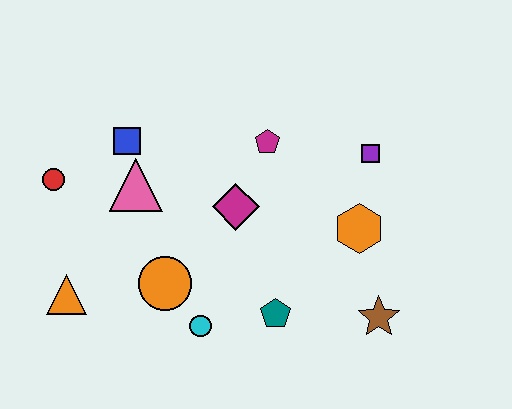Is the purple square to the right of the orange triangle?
Yes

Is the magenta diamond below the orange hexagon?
No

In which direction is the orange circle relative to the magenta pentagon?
The orange circle is below the magenta pentagon.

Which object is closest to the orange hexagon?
The purple square is closest to the orange hexagon.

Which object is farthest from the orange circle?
The purple square is farthest from the orange circle.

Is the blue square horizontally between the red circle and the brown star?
Yes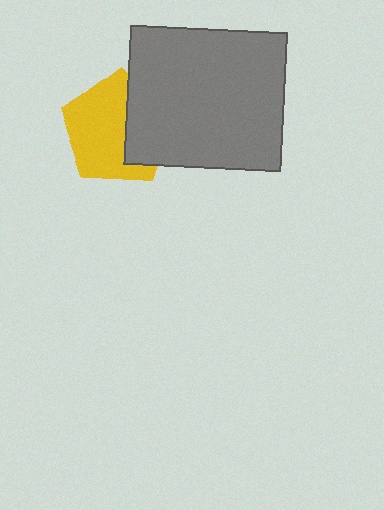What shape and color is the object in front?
The object in front is a gray rectangle.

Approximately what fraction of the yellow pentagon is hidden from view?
Roughly 36% of the yellow pentagon is hidden behind the gray rectangle.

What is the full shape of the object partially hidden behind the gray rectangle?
The partially hidden object is a yellow pentagon.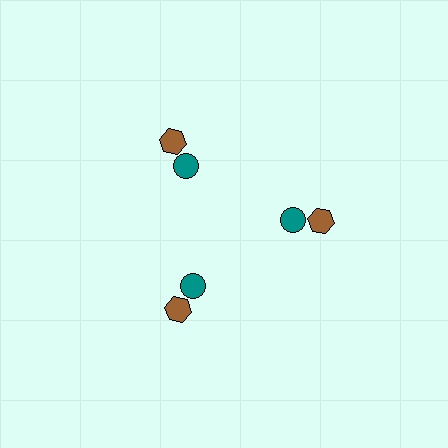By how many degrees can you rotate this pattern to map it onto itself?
The pattern maps onto itself every 120 degrees of rotation.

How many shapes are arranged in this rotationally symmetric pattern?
There are 6 shapes, arranged in 3 groups of 2.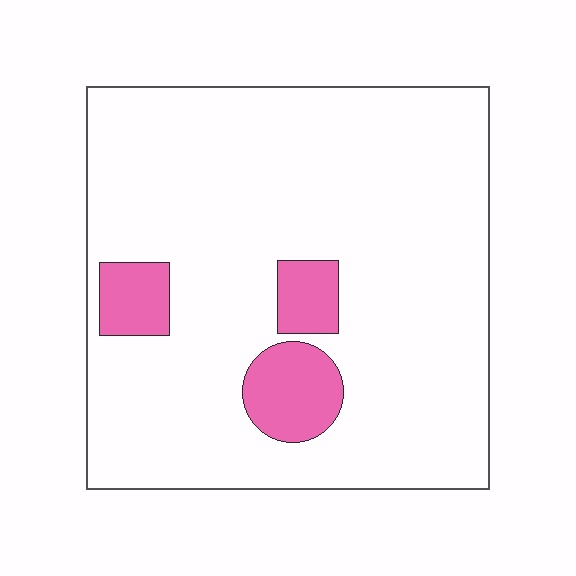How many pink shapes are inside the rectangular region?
3.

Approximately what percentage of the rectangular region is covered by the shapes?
Approximately 10%.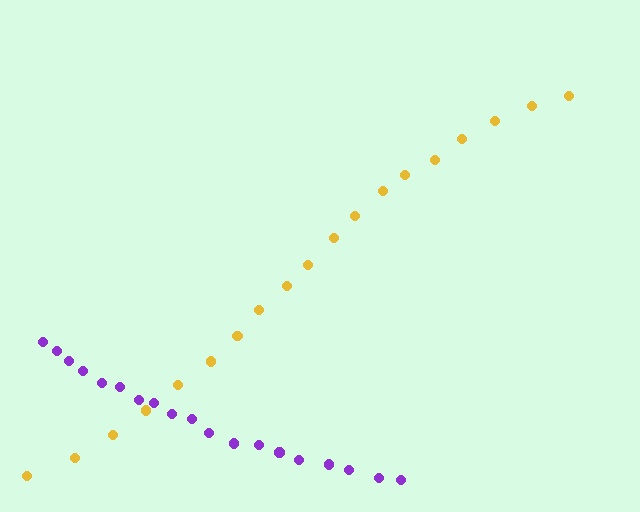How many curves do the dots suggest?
There are 2 distinct paths.